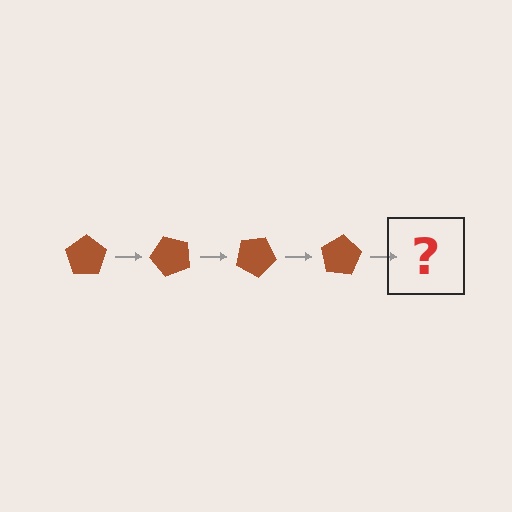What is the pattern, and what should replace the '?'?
The pattern is that the pentagon rotates 50 degrees each step. The '?' should be a brown pentagon rotated 200 degrees.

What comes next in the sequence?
The next element should be a brown pentagon rotated 200 degrees.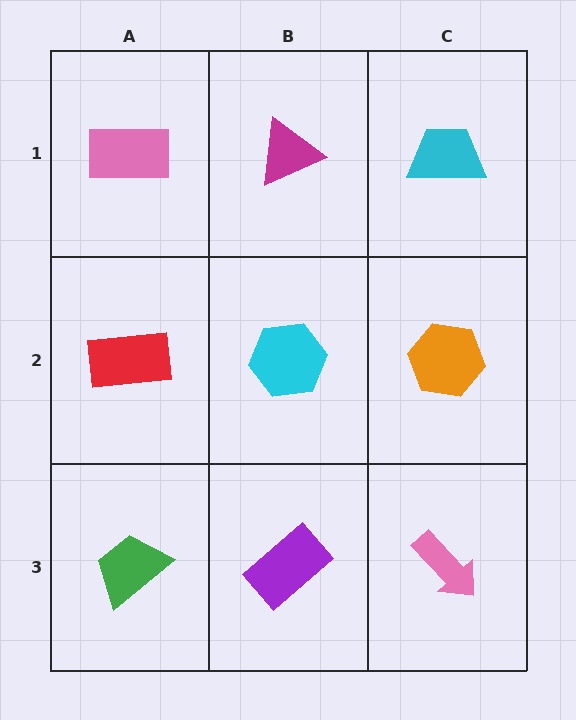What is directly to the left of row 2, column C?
A cyan hexagon.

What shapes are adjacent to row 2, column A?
A pink rectangle (row 1, column A), a green trapezoid (row 3, column A), a cyan hexagon (row 2, column B).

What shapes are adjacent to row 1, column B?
A cyan hexagon (row 2, column B), a pink rectangle (row 1, column A), a cyan trapezoid (row 1, column C).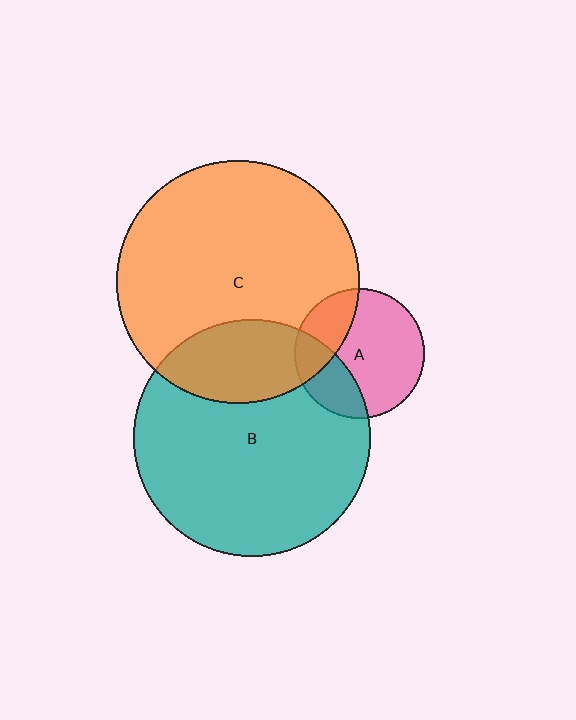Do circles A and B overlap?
Yes.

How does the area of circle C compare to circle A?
Approximately 3.5 times.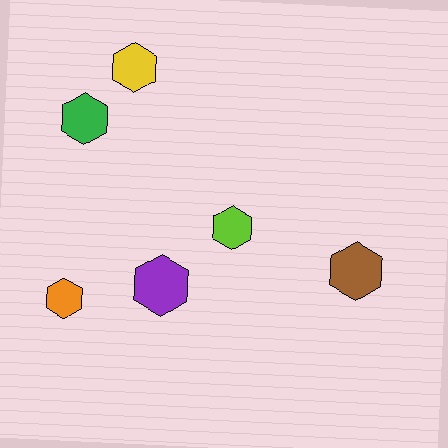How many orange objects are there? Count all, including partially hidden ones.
There is 1 orange object.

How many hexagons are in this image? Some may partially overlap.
There are 6 hexagons.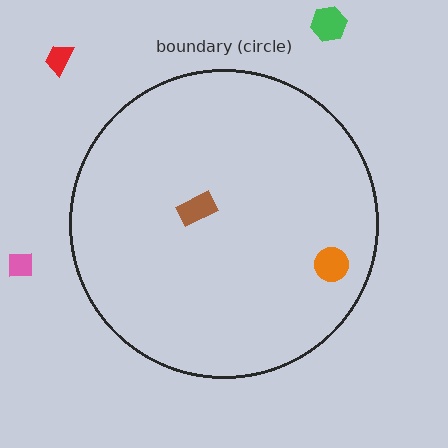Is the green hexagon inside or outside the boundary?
Outside.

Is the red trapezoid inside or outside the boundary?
Outside.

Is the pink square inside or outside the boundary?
Outside.